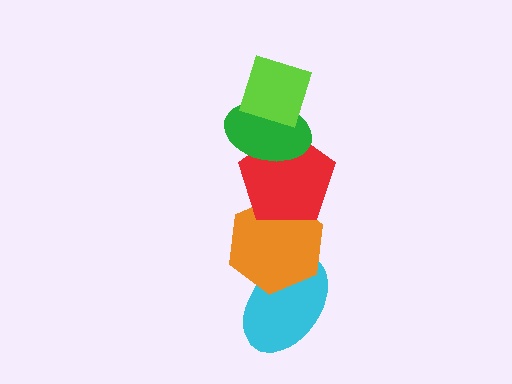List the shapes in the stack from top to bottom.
From top to bottom: the lime diamond, the green ellipse, the red pentagon, the orange hexagon, the cyan ellipse.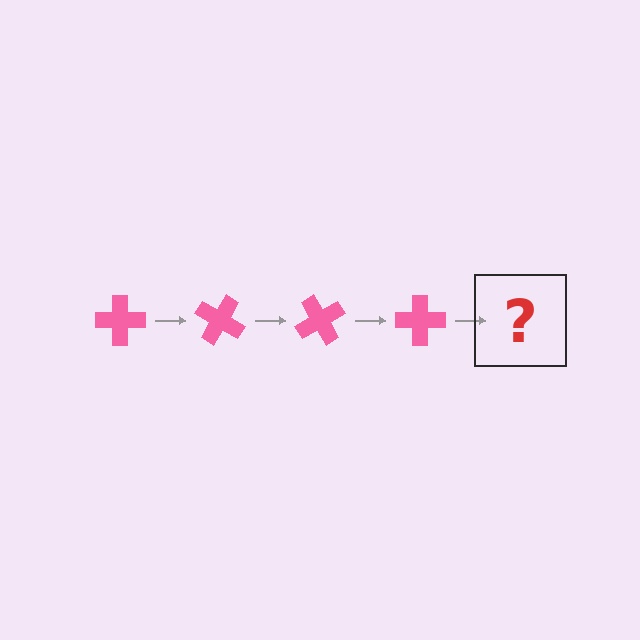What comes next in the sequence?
The next element should be a pink cross rotated 120 degrees.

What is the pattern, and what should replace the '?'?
The pattern is that the cross rotates 30 degrees each step. The '?' should be a pink cross rotated 120 degrees.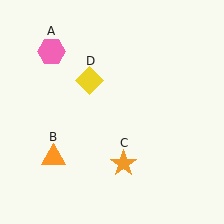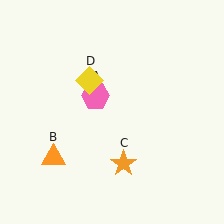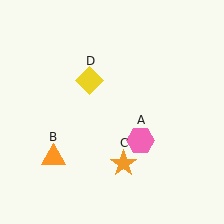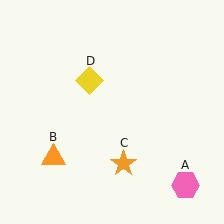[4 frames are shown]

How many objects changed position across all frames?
1 object changed position: pink hexagon (object A).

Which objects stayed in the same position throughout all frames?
Orange triangle (object B) and orange star (object C) and yellow diamond (object D) remained stationary.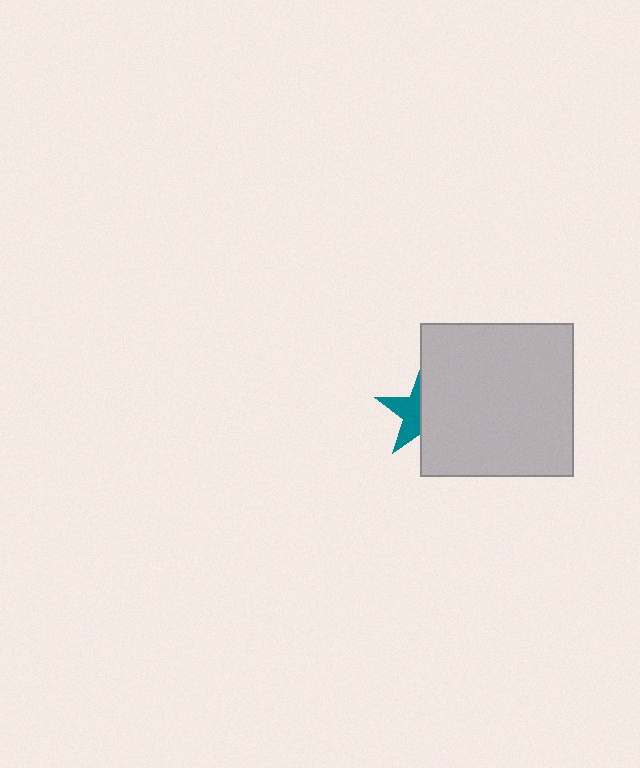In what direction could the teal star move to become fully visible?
The teal star could move left. That would shift it out from behind the light gray square entirely.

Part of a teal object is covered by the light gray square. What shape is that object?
It is a star.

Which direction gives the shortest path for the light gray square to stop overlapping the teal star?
Moving right gives the shortest separation.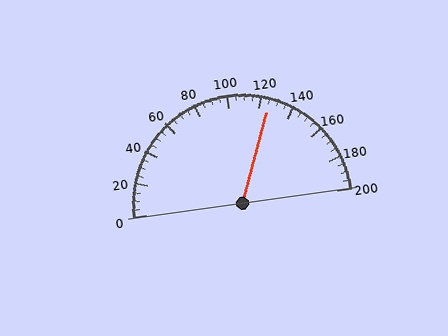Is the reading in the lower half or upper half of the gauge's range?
The reading is in the upper half of the range (0 to 200).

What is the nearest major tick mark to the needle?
The nearest major tick mark is 120.